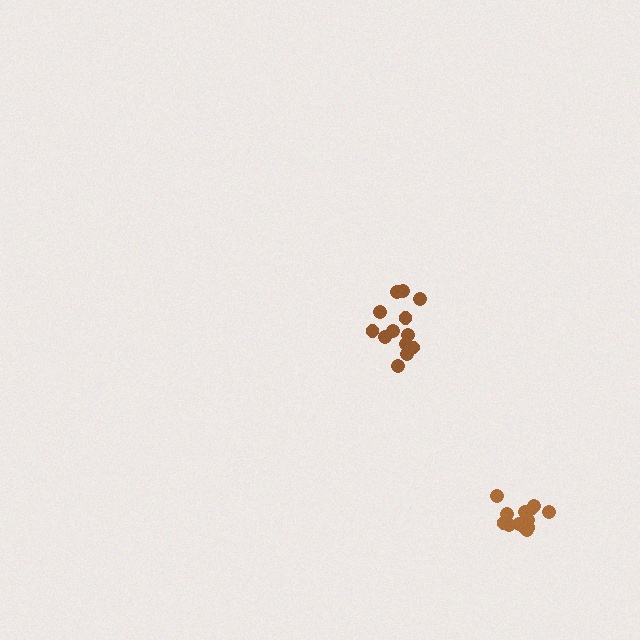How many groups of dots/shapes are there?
There are 2 groups.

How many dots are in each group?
Group 1: 13 dots, Group 2: 13 dots (26 total).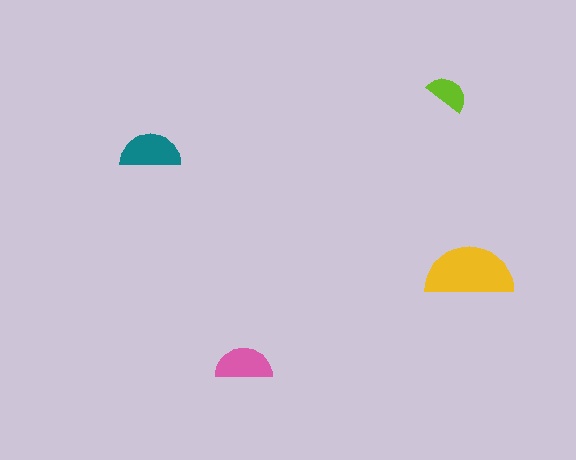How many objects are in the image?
There are 4 objects in the image.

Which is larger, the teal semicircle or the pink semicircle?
The teal one.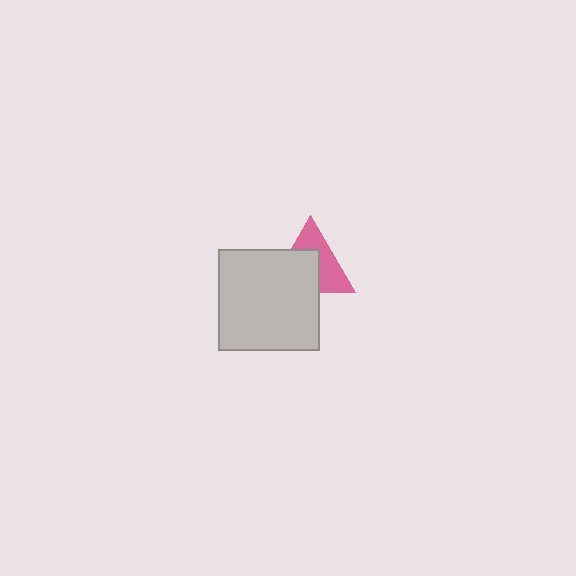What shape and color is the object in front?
The object in front is a light gray square.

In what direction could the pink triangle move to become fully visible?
The pink triangle could move toward the upper-right. That would shift it out from behind the light gray square entirely.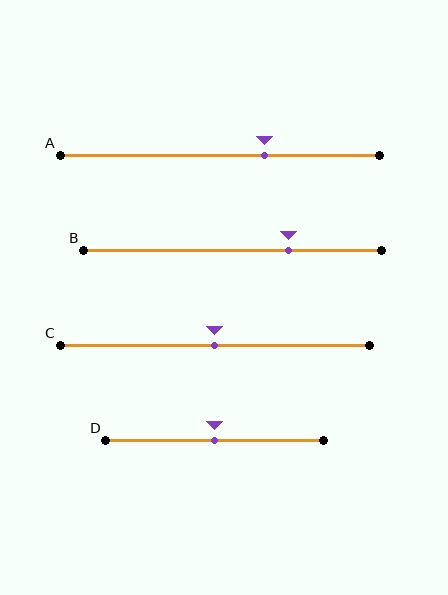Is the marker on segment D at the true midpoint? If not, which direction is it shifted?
Yes, the marker on segment D is at the true midpoint.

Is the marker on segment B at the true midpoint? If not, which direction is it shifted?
No, the marker on segment B is shifted to the right by about 19% of the segment length.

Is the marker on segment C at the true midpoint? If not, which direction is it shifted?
Yes, the marker on segment C is at the true midpoint.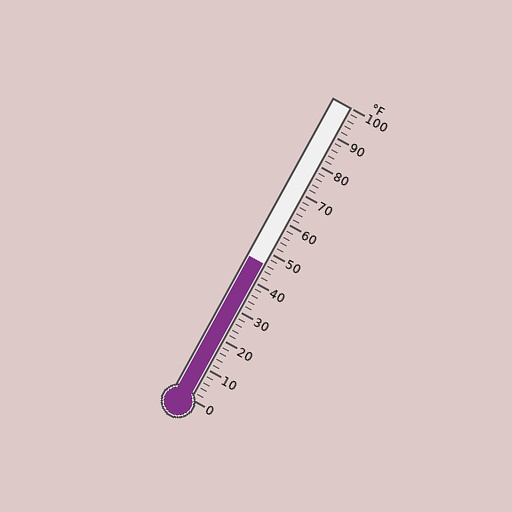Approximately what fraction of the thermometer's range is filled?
The thermometer is filled to approximately 45% of its range.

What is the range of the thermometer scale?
The thermometer scale ranges from 0°F to 100°F.